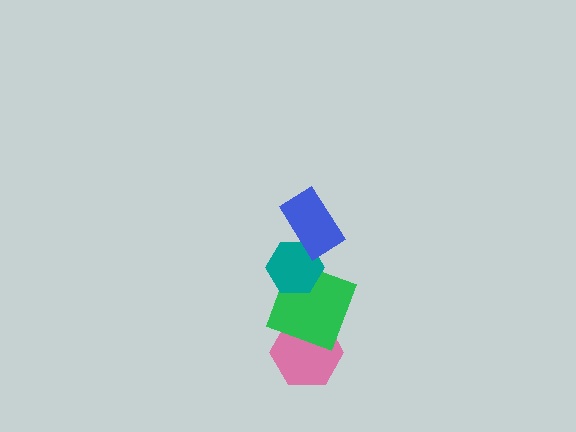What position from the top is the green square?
The green square is 3rd from the top.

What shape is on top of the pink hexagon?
The green square is on top of the pink hexagon.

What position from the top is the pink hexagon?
The pink hexagon is 4th from the top.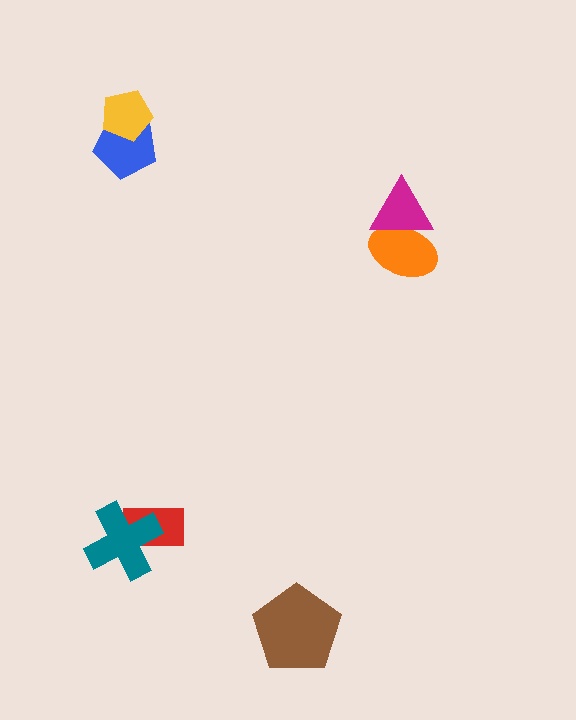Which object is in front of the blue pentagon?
The yellow pentagon is in front of the blue pentagon.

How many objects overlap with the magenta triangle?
1 object overlaps with the magenta triangle.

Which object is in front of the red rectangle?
The teal cross is in front of the red rectangle.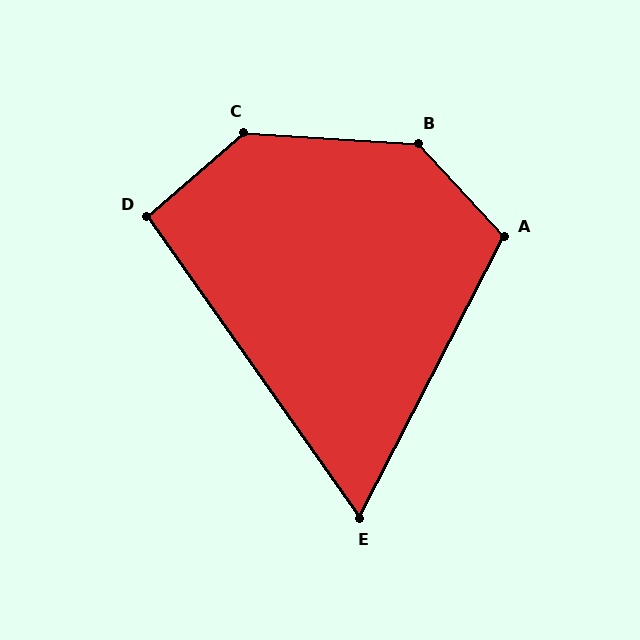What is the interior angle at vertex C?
Approximately 136 degrees (obtuse).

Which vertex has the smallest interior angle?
E, at approximately 62 degrees.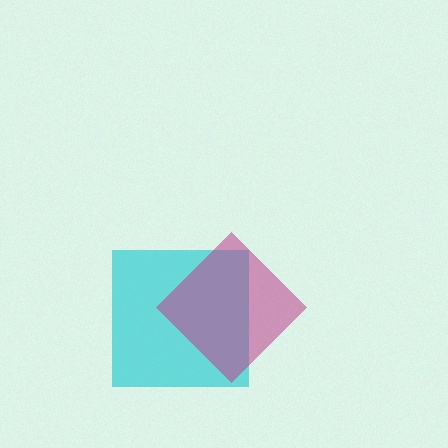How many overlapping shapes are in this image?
There are 2 overlapping shapes in the image.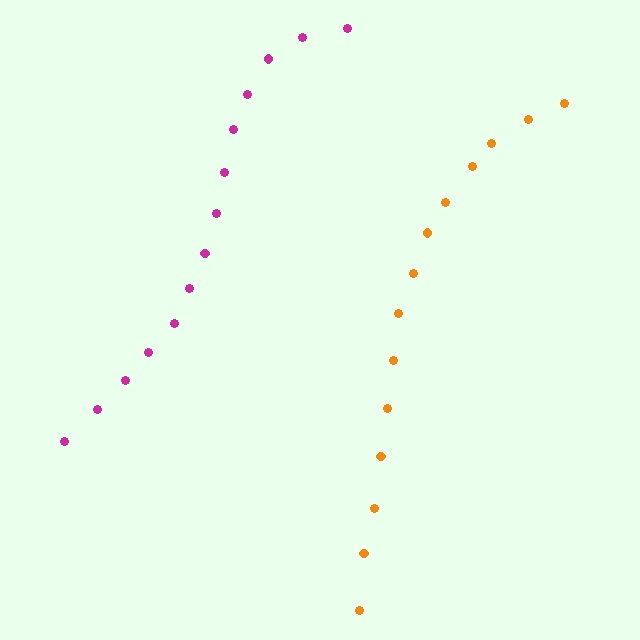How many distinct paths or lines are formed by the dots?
There are 2 distinct paths.